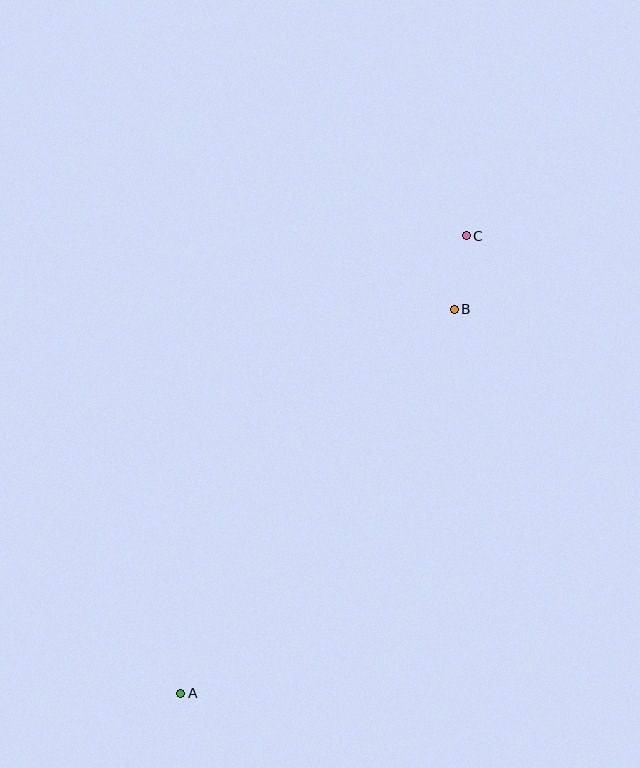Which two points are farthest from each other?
Points A and C are farthest from each other.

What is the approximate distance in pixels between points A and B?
The distance between A and B is approximately 472 pixels.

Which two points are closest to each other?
Points B and C are closest to each other.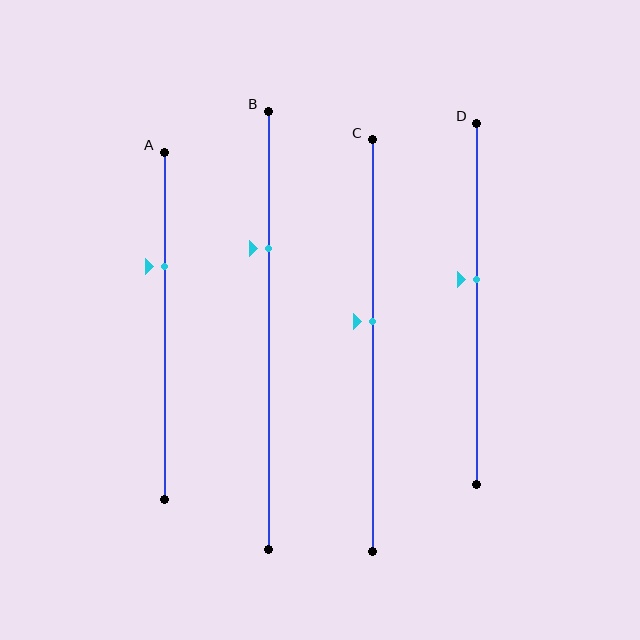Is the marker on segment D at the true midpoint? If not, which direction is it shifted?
No, the marker on segment D is shifted upward by about 7% of the segment length.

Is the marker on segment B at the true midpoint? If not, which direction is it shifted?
No, the marker on segment B is shifted upward by about 19% of the segment length.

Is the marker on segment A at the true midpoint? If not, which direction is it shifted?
No, the marker on segment A is shifted upward by about 17% of the segment length.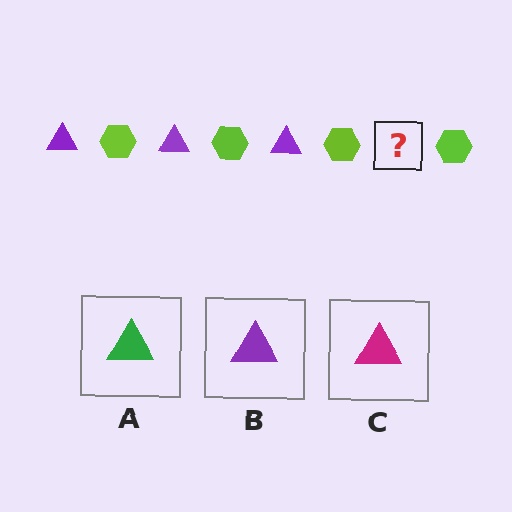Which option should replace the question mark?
Option B.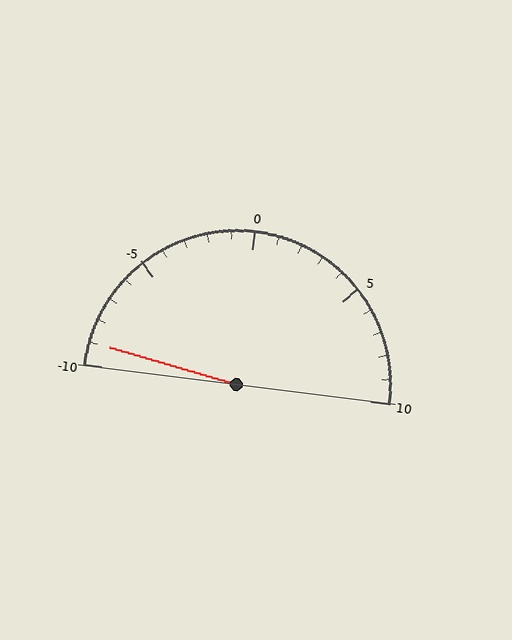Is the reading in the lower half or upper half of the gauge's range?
The reading is in the lower half of the range (-10 to 10).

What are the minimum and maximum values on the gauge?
The gauge ranges from -10 to 10.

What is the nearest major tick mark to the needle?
The nearest major tick mark is -10.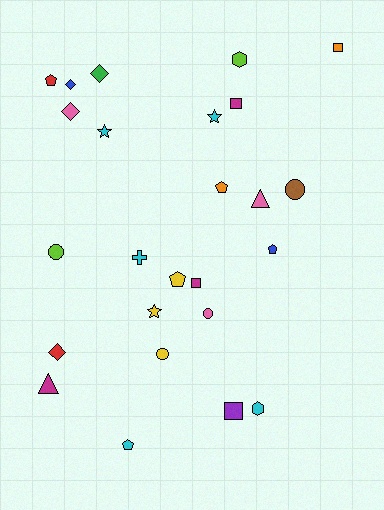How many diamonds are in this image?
There are 4 diamonds.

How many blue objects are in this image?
There are 2 blue objects.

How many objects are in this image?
There are 25 objects.